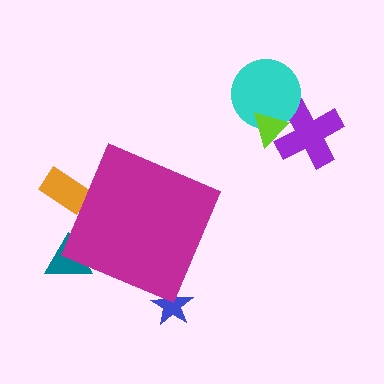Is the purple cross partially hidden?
No, the purple cross is fully visible.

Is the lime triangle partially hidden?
No, the lime triangle is fully visible.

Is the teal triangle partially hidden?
Yes, the teal triangle is partially hidden behind the magenta diamond.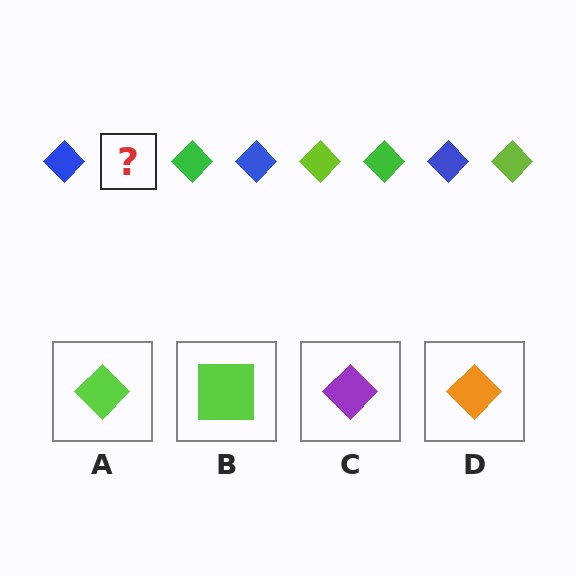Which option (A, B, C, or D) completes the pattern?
A.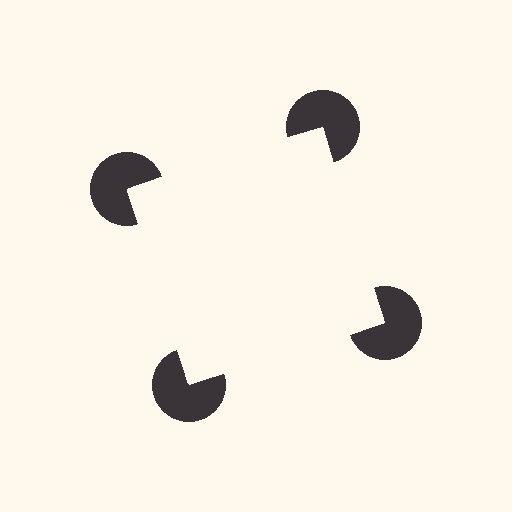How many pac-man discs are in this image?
There are 4 — one at each vertex of the illusory square.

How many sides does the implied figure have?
4 sides.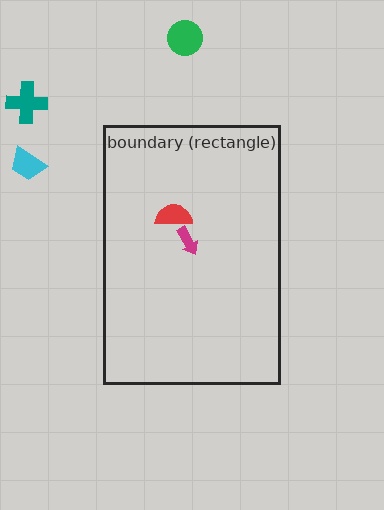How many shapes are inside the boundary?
2 inside, 3 outside.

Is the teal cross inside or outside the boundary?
Outside.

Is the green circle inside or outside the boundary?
Outside.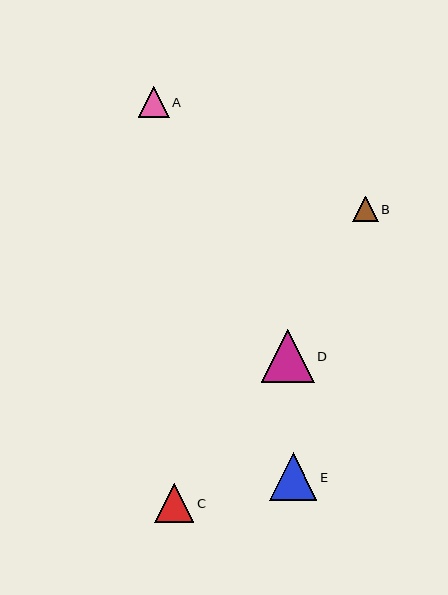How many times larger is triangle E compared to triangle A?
Triangle E is approximately 1.5 times the size of triangle A.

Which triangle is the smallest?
Triangle B is the smallest with a size of approximately 26 pixels.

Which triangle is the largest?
Triangle D is the largest with a size of approximately 53 pixels.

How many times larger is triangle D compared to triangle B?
Triangle D is approximately 2.1 times the size of triangle B.